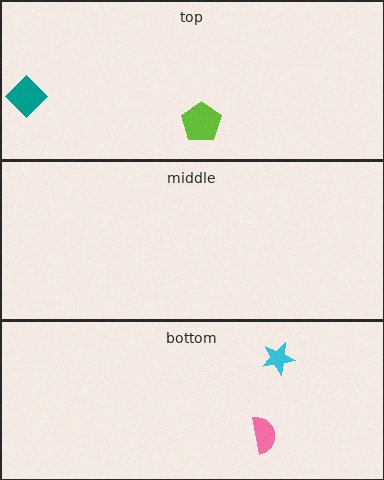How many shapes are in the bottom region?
2.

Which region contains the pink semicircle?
The bottom region.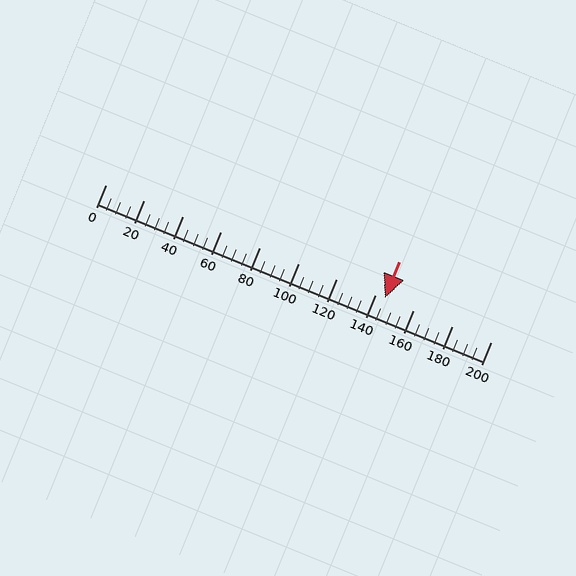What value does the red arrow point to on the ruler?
The red arrow points to approximately 145.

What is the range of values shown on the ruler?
The ruler shows values from 0 to 200.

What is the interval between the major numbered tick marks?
The major tick marks are spaced 20 units apart.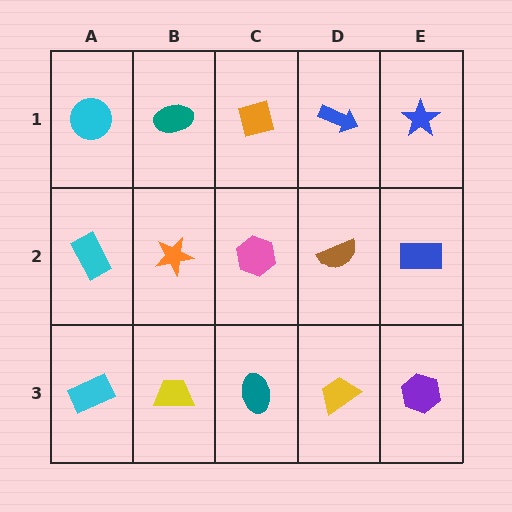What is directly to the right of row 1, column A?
A teal ellipse.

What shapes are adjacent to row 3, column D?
A brown semicircle (row 2, column D), a teal ellipse (row 3, column C), a purple hexagon (row 3, column E).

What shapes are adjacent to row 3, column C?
A pink hexagon (row 2, column C), a yellow trapezoid (row 3, column B), a yellow trapezoid (row 3, column D).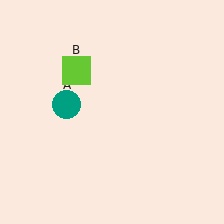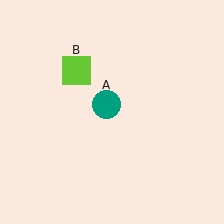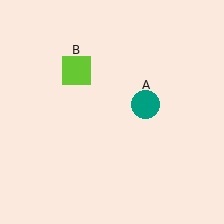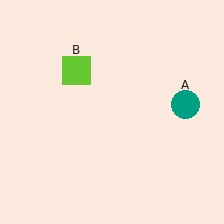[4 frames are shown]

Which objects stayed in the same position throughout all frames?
Lime square (object B) remained stationary.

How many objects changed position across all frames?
1 object changed position: teal circle (object A).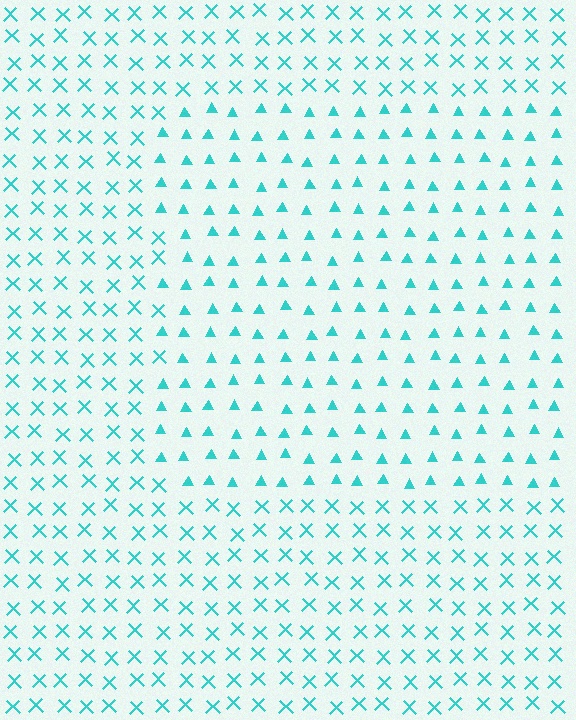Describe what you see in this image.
The image is filled with small cyan elements arranged in a uniform grid. A rectangle-shaped region contains triangles, while the surrounding area contains X marks. The boundary is defined purely by the change in element shape.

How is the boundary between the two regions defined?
The boundary is defined by a change in element shape: triangles inside vs. X marks outside. All elements share the same color and spacing.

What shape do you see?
I see a rectangle.